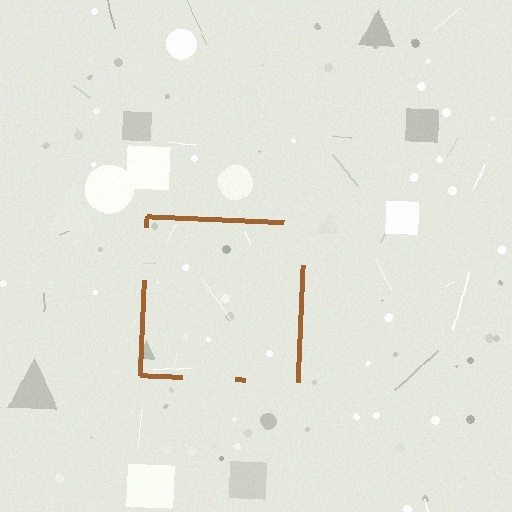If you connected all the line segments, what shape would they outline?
They would outline a square.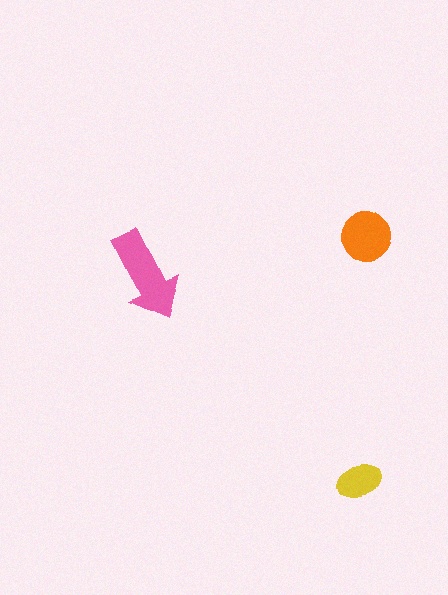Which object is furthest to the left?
The pink arrow is leftmost.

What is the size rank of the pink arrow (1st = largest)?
1st.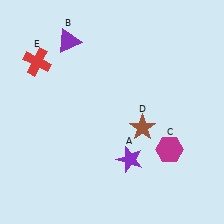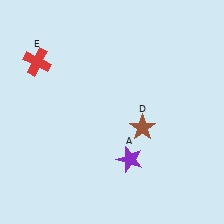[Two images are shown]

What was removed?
The magenta hexagon (C), the purple triangle (B) were removed in Image 2.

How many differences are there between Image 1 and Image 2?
There are 2 differences between the two images.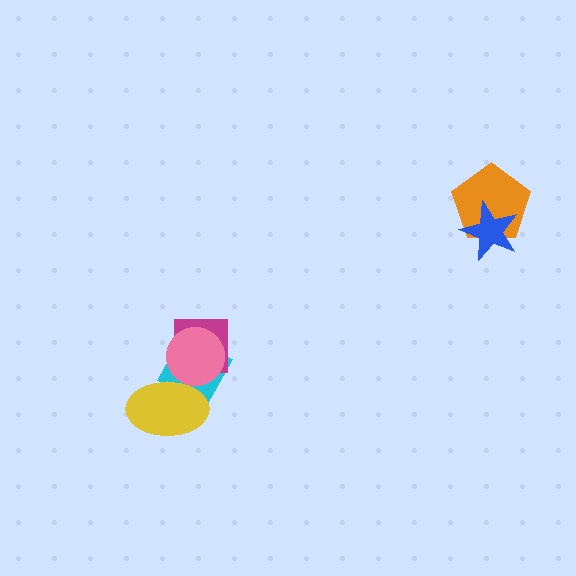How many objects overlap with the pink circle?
3 objects overlap with the pink circle.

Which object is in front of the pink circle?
The yellow ellipse is in front of the pink circle.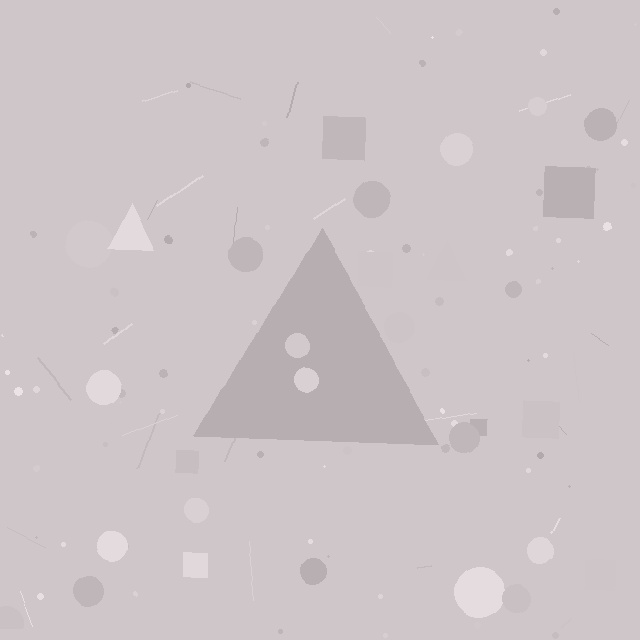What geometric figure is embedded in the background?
A triangle is embedded in the background.